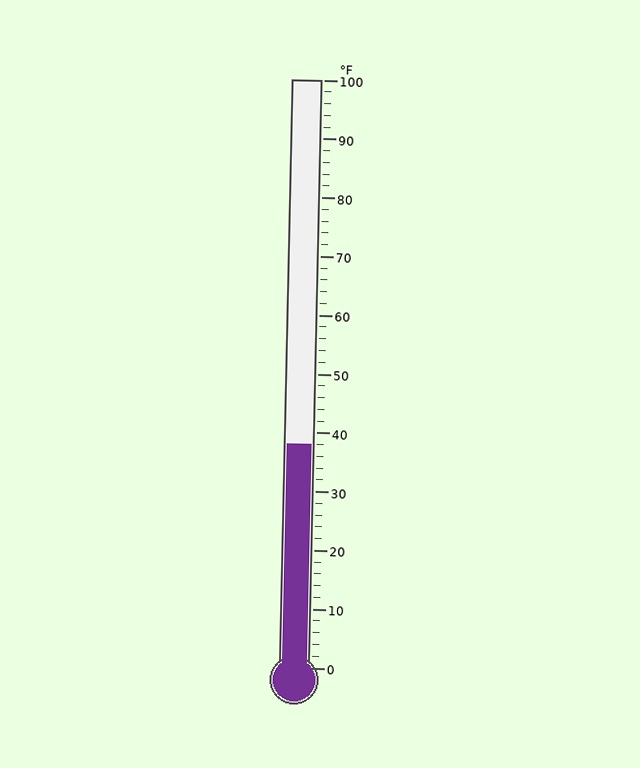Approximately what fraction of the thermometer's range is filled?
The thermometer is filled to approximately 40% of its range.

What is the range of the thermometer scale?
The thermometer scale ranges from 0°F to 100°F.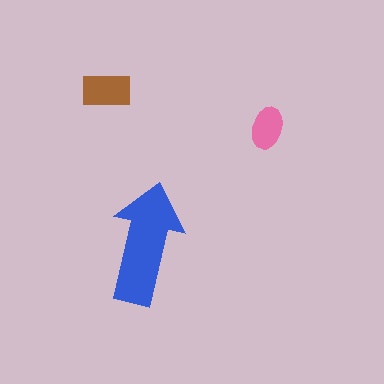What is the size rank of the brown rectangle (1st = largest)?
2nd.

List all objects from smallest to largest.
The pink ellipse, the brown rectangle, the blue arrow.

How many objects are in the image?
There are 3 objects in the image.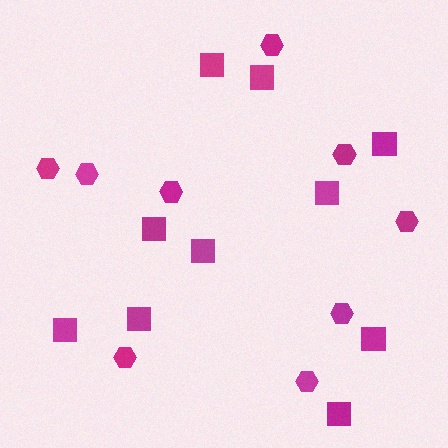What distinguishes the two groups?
There are 2 groups: one group of squares (10) and one group of hexagons (9).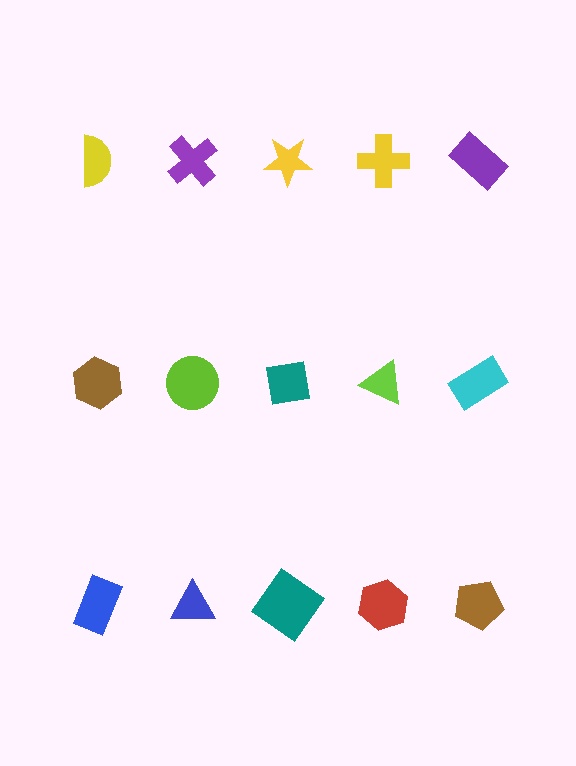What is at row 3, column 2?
A blue triangle.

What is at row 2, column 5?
A cyan rectangle.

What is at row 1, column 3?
A yellow star.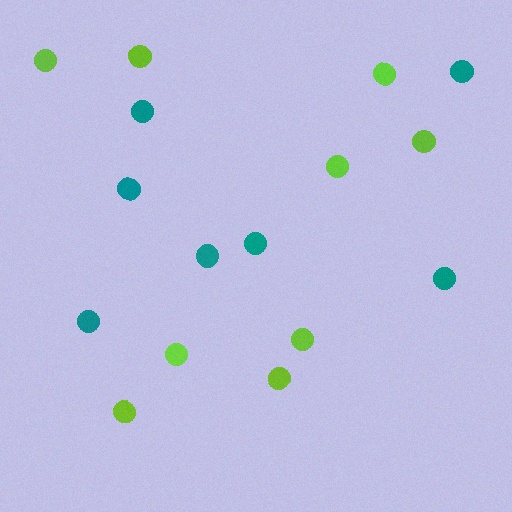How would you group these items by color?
There are 2 groups: one group of teal circles (7) and one group of lime circles (9).